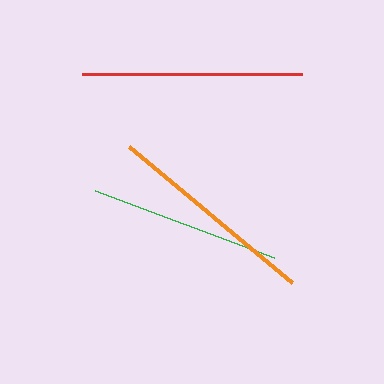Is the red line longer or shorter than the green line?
The red line is longer than the green line.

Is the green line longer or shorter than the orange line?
The orange line is longer than the green line.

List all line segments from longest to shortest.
From longest to shortest: red, orange, green.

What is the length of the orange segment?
The orange segment is approximately 213 pixels long.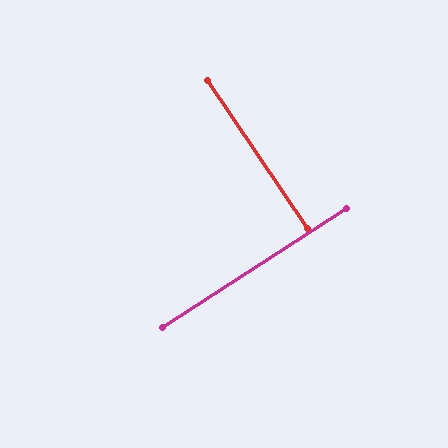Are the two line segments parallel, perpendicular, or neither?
Perpendicular — they meet at approximately 89°.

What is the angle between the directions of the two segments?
Approximately 89 degrees.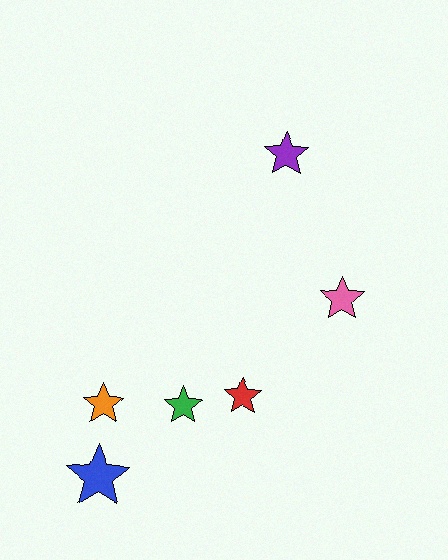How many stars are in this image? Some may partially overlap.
There are 6 stars.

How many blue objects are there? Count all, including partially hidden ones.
There is 1 blue object.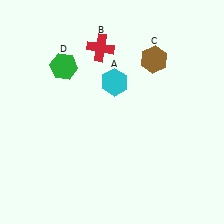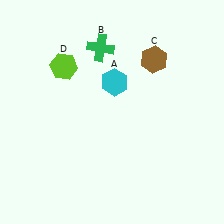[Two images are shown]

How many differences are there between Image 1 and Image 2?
There are 2 differences between the two images.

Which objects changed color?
B changed from red to green. D changed from green to lime.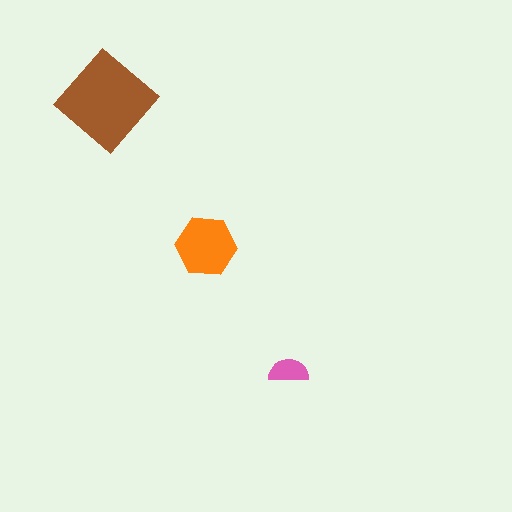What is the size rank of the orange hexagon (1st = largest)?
2nd.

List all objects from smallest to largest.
The pink semicircle, the orange hexagon, the brown diamond.